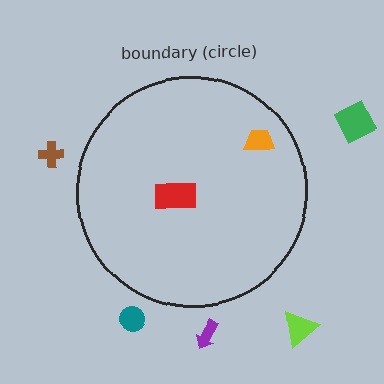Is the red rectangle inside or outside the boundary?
Inside.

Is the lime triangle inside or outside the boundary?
Outside.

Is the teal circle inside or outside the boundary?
Outside.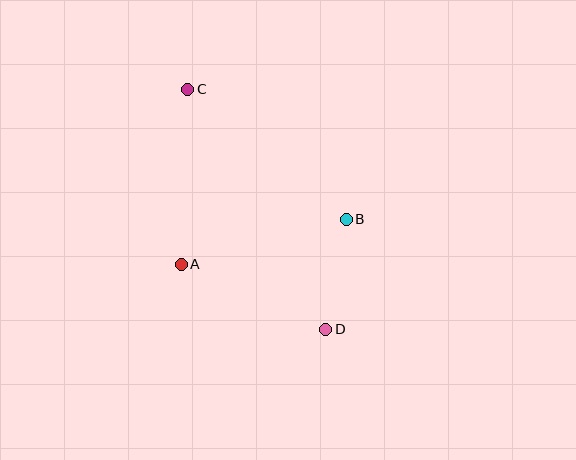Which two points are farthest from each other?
Points C and D are farthest from each other.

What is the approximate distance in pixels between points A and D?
The distance between A and D is approximately 158 pixels.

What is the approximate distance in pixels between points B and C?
The distance between B and C is approximately 205 pixels.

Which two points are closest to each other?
Points B and D are closest to each other.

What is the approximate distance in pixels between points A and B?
The distance between A and B is approximately 171 pixels.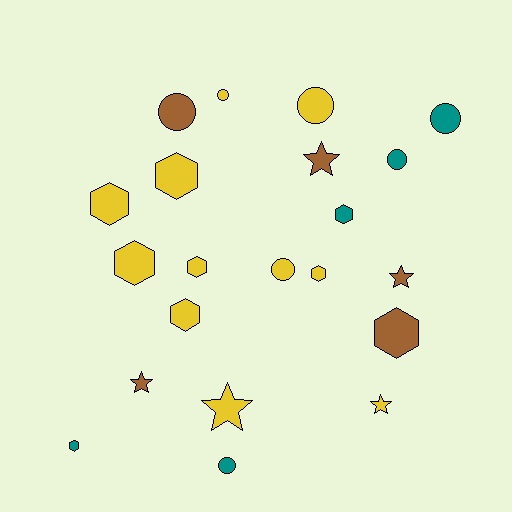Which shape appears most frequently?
Hexagon, with 9 objects.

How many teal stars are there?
There are no teal stars.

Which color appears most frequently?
Yellow, with 11 objects.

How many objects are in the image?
There are 21 objects.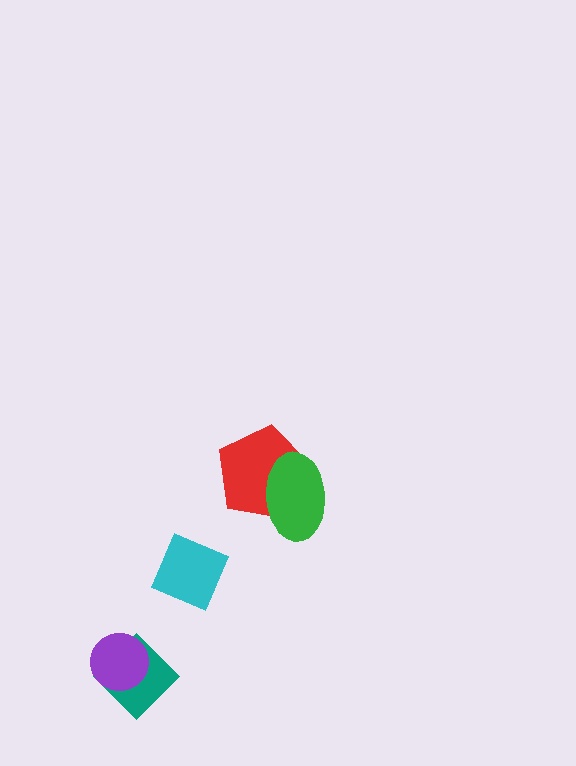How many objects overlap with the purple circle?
1 object overlaps with the purple circle.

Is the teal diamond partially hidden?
Yes, it is partially covered by another shape.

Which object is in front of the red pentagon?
The green ellipse is in front of the red pentagon.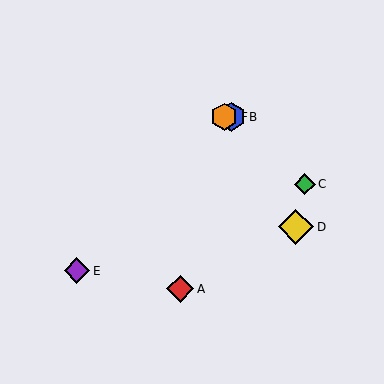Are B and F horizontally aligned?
Yes, both are at y≈117.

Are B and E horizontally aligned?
No, B is at y≈117 and E is at y≈271.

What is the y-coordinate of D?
Object D is at y≈227.